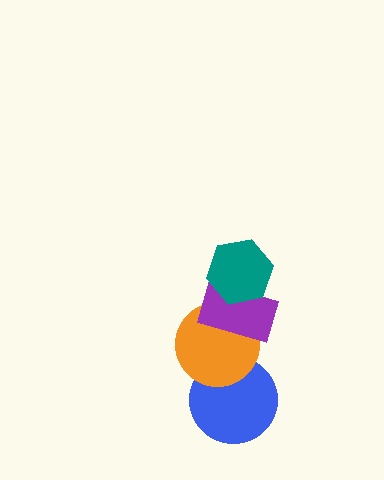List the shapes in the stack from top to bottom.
From top to bottom: the teal hexagon, the purple rectangle, the orange circle, the blue circle.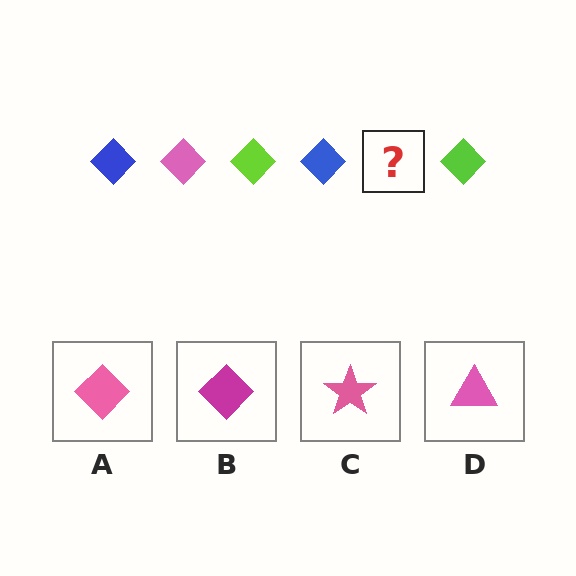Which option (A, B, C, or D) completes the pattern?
A.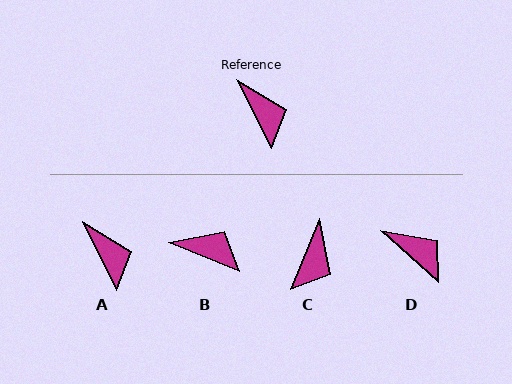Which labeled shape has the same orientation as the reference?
A.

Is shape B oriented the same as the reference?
No, it is off by about 42 degrees.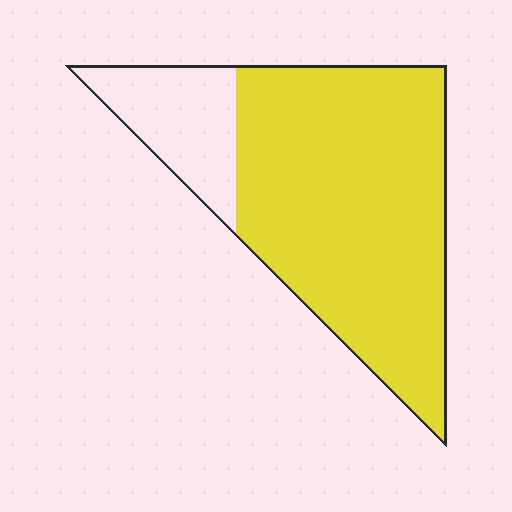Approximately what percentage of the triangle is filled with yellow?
Approximately 80%.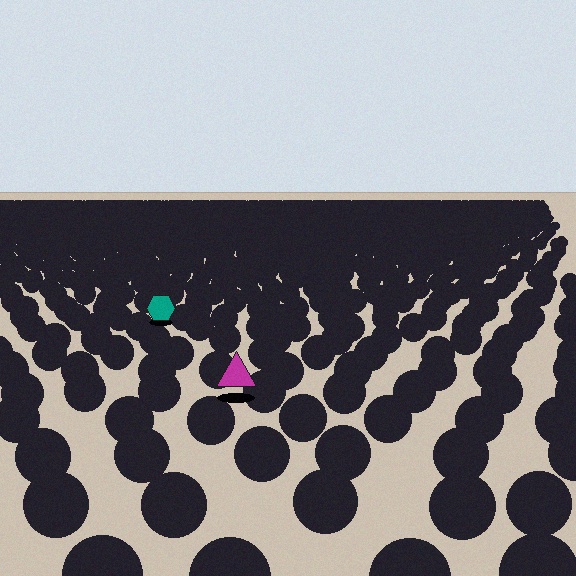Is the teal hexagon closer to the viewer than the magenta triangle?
No. The magenta triangle is closer — you can tell from the texture gradient: the ground texture is coarser near it.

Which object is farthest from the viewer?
The teal hexagon is farthest from the viewer. It appears smaller and the ground texture around it is denser.